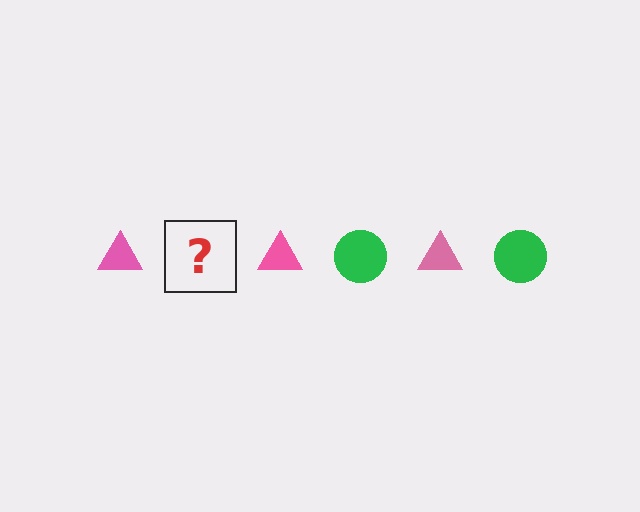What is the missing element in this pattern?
The missing element is a green circle.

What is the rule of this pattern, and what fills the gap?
The rule is that the pattern alternates between pink triangle and green circle. The gap should be filled with a green circle.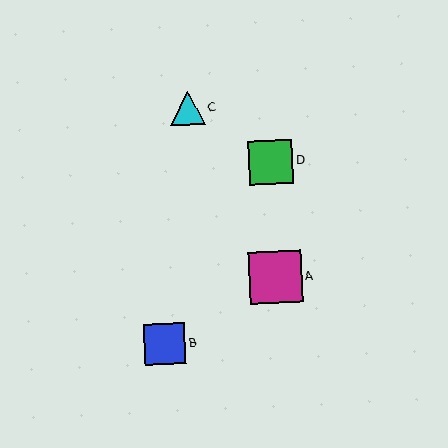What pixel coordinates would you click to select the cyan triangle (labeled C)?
Click at (188, 108) to select the cyan triangle C.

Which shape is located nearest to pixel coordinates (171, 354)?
The blue square (labeled B) at (165, 344) is nearest to that location.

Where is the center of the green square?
The center of the green square is at (271, 162).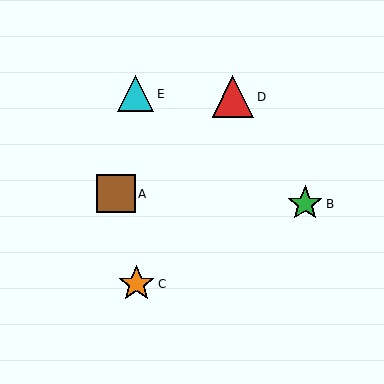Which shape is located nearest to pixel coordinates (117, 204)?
The brown square (labeled A) at (116, 194) is nearest to that location.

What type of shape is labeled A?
Shape A is a brown square.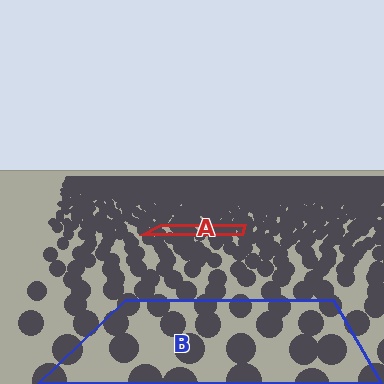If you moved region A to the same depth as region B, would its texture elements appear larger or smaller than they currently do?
They would appear larger. At a closer depth, the same texture elements are projected at a bigger on-screen size.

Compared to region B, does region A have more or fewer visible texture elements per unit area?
Region A has more texture elements per unit area — they are packed more densely because it is farther away.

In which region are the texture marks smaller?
The texture marks are smaller in region A, because it is farther away.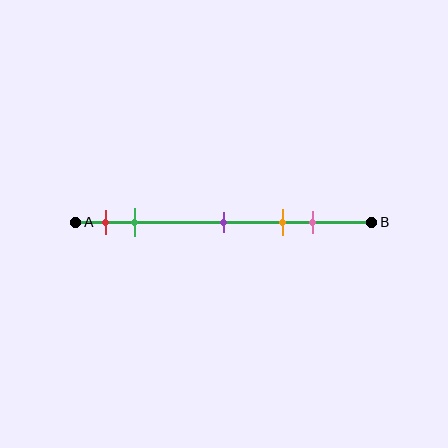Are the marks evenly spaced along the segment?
No, the marks are not evenly spaced.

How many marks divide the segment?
There are 5 marks dividing the segment.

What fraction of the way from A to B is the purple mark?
The purple mark is approximately 50% (0.5) of the way from A to B.